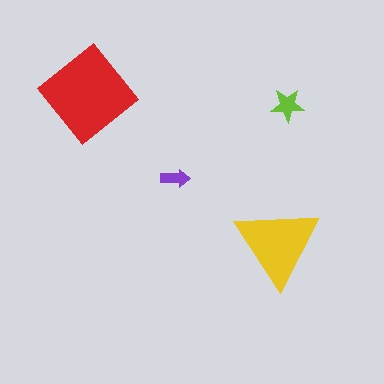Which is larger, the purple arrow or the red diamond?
The red diamond.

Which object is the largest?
The red diamond.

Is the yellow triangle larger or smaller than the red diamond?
Smaller.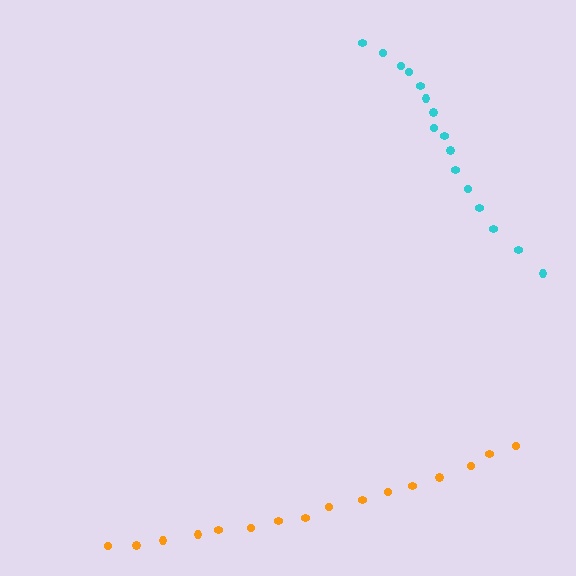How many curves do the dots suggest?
There are 2 distinct paths.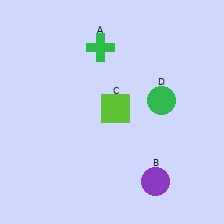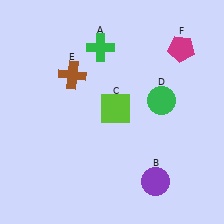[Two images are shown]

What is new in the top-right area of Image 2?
A magenta pentagon (F) was added in the top-right area of Image 2.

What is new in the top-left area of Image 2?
A brown cross (E) was added in the top-left area of Image 2.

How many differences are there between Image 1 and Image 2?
There are 2 differences between the two images.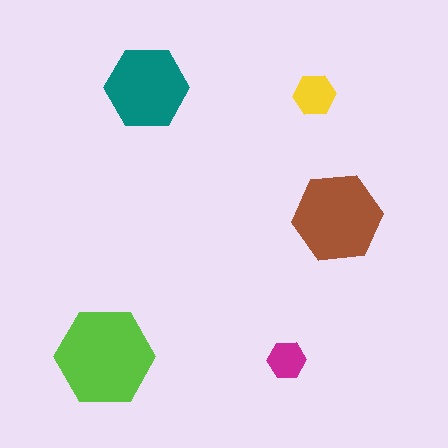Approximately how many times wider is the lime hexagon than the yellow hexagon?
About 2.5 times wider.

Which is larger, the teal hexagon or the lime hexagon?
The lime one.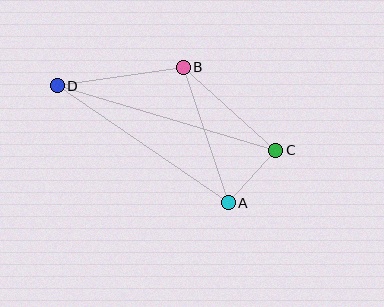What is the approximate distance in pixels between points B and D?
The distance between B and D is approximately 127 pixels.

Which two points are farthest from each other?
Points C and D are farthest from each other.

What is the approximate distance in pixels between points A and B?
The distance between A and B is approximately 143 pixels.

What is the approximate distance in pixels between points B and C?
The distance between B and C is approximately 124 pixels.